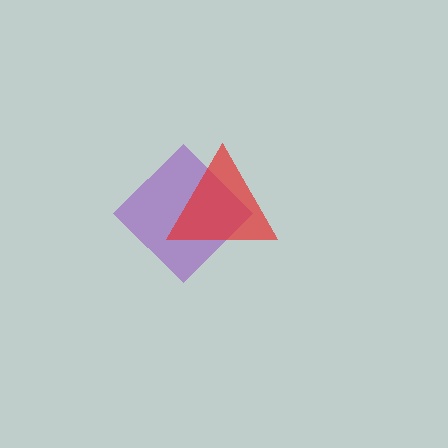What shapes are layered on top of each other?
The layered shapes are: a purple diamond, a red triangle.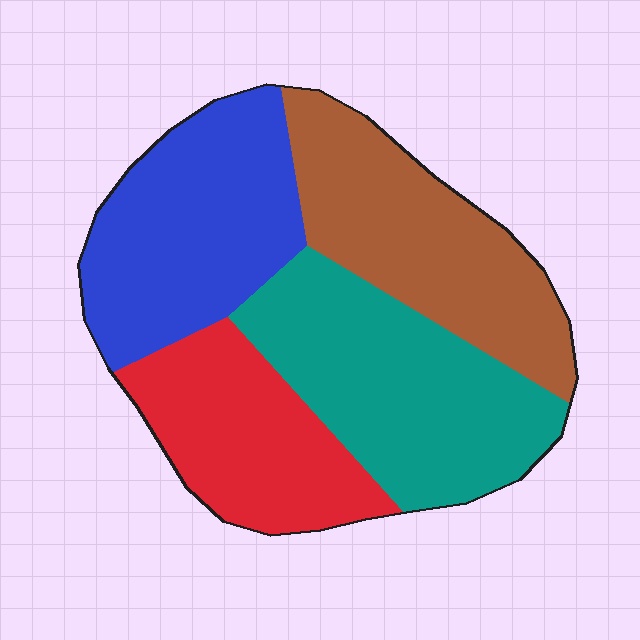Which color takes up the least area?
Red, at roughly 20%.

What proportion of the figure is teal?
Teal takes up about one quarter (1/4) of the figure.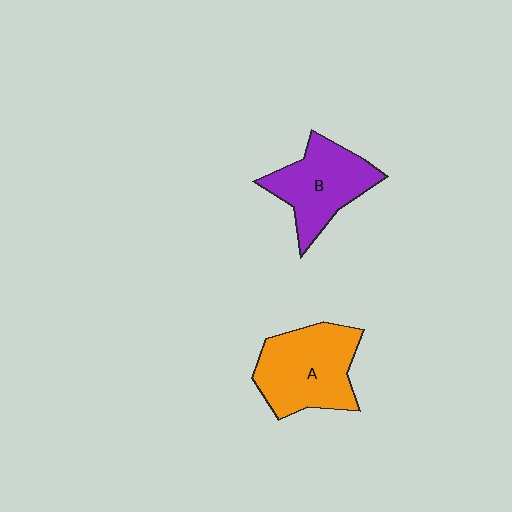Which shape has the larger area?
Shape A (orange).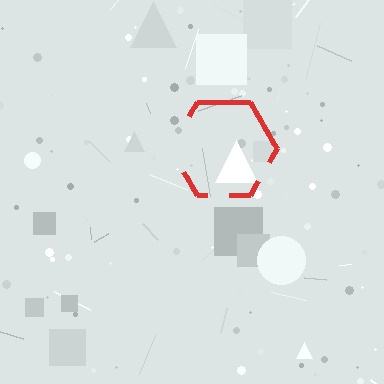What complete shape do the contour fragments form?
The contour fragments form a hexagon.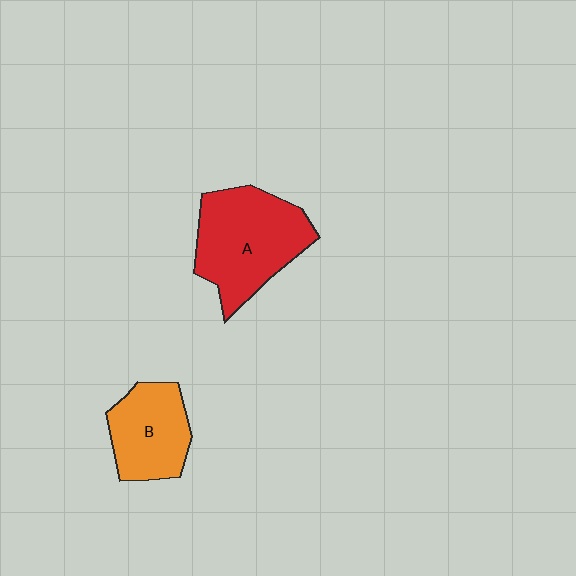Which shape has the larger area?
Shape A (red).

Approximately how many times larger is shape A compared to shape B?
Approximately 1.5 times.